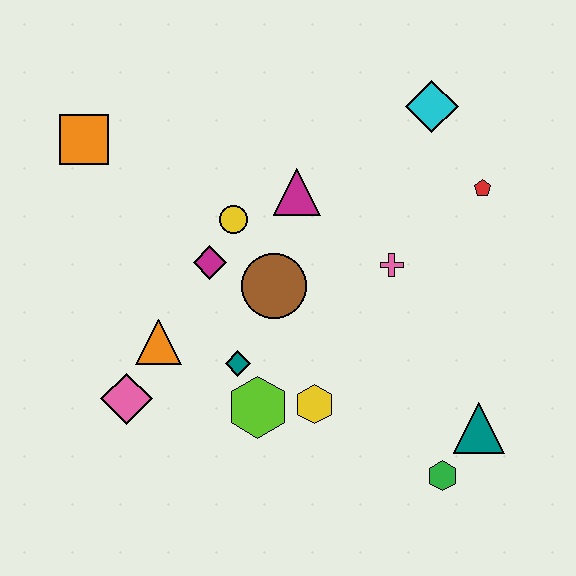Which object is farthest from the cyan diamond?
The pink diamond is farthest from the cyan diamond.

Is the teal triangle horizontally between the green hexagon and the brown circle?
No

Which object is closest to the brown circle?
The magenta diamond is closest to the brown circle.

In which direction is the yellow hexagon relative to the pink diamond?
The yellow hexagon is to the right of the pink diamond.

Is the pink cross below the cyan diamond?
Yes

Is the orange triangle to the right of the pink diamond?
Yes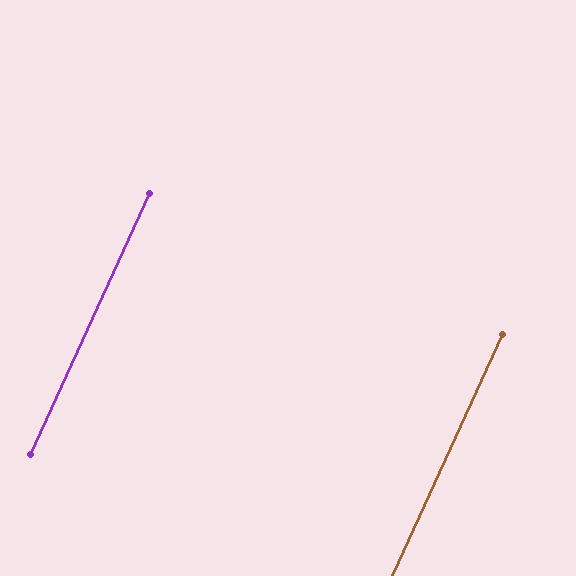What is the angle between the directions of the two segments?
Approximately 0 degrees.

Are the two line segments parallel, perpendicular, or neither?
Parallel — their directions differ by only 0.2°.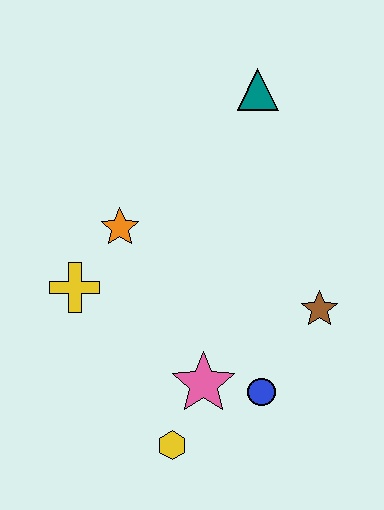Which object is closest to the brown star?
The blue circle is closest to the brown star.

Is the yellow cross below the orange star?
Yes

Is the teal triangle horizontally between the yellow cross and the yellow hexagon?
No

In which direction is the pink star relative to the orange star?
The pink star is below the orange star.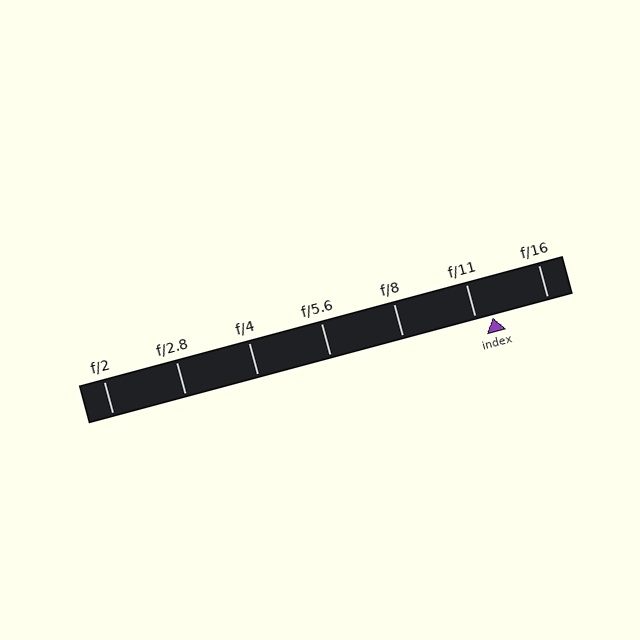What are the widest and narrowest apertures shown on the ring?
The widest aperture shown is f/2 and the narrowest is f/16.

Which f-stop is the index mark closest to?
The index mark is closest to f/11.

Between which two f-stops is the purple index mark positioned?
The index mark is between f/11 and f/16.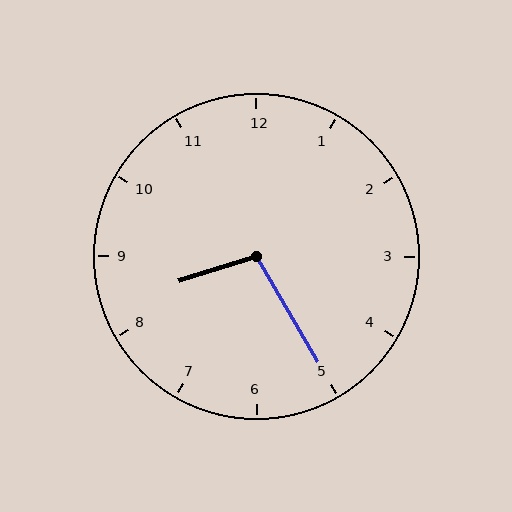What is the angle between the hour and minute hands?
Approximately 102 degrees.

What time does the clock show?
8:25.